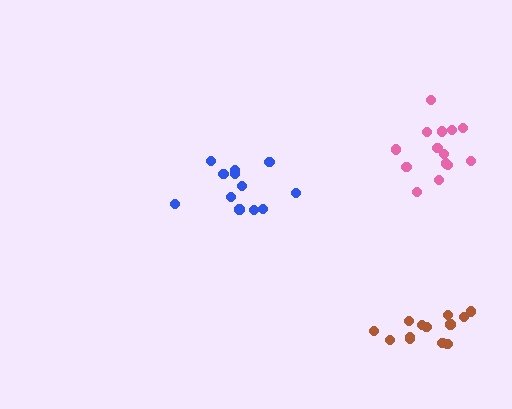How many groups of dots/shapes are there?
There are 3 groups.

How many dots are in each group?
Group 1: 13 dots, Group 2: 14 dots, Group 3: 12 dots (39 total).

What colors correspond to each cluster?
The clusters are colored: brown, pink, blue.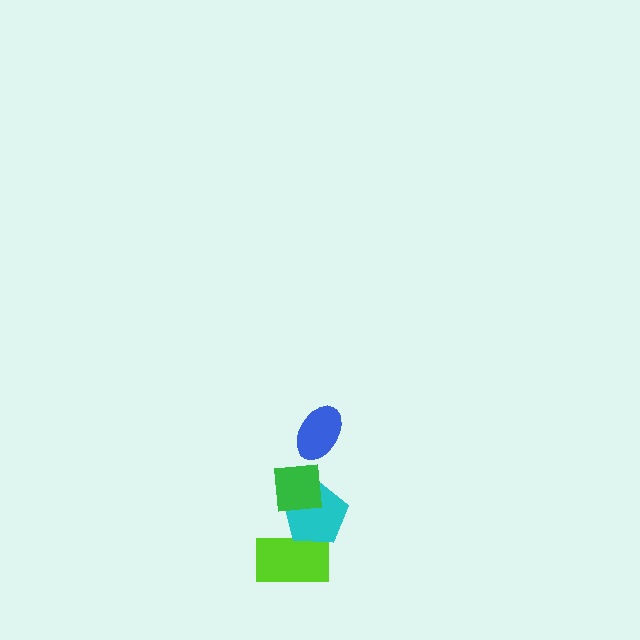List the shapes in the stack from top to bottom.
From top to bottom: the blue ellipse, the green square, the cyan pentagon, the lime rectangle.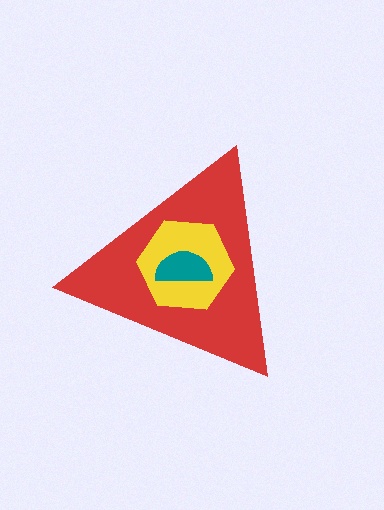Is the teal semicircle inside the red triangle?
Yes.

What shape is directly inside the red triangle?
The yellow hexagon.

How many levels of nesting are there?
3.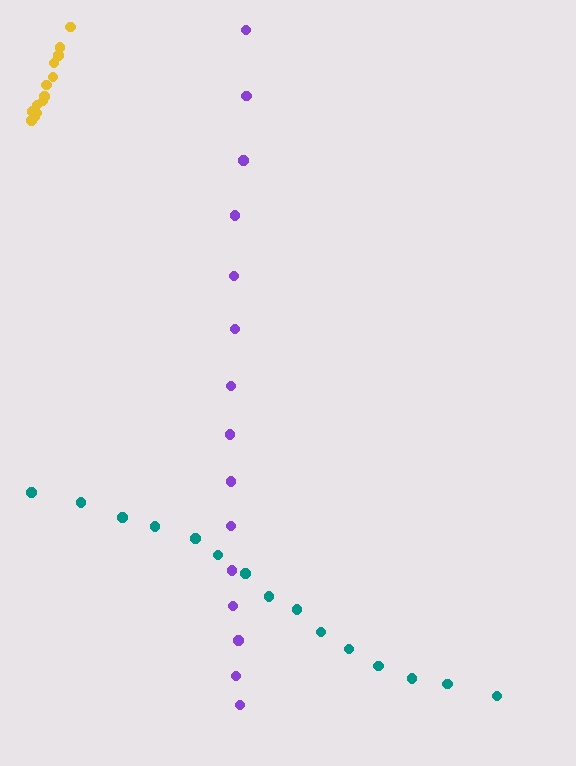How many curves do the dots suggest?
There are 3 distinct paths.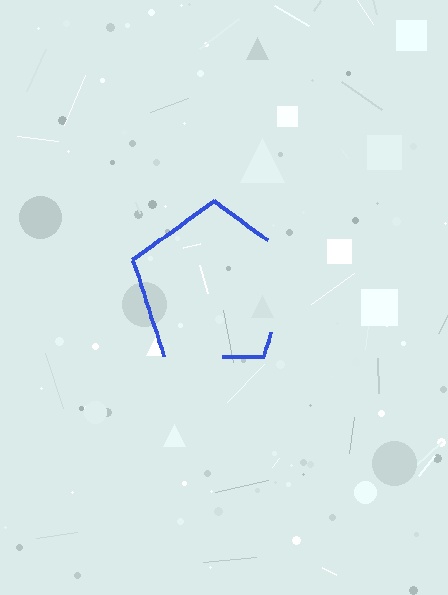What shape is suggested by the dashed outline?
The dashed outline suggests a pentagon.